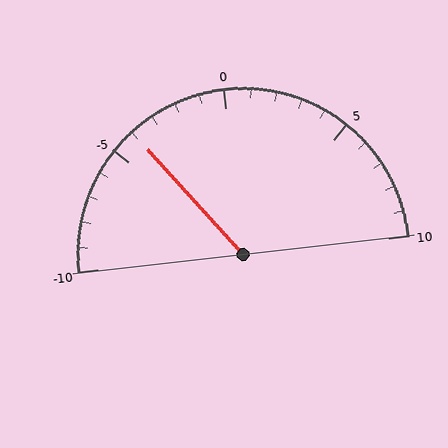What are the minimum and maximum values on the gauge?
The gauge ranges from -10 to 10.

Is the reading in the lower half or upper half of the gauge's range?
The reading is in the lower half of the range (-10 to 10).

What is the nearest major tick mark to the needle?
The nearest major tick mark is -5.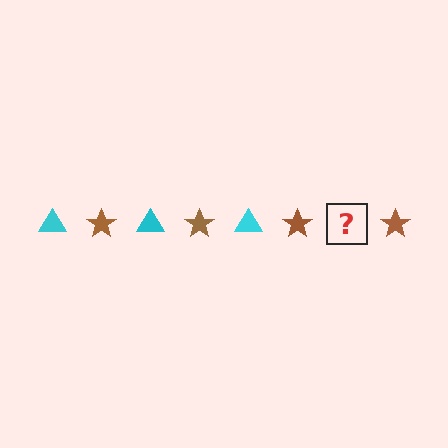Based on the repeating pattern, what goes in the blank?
The blank should be a cyan triangle.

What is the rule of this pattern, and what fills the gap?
The rule is that the pattern alternates between cyan triangle and brown star. The gap should be filled with a cyan triangle.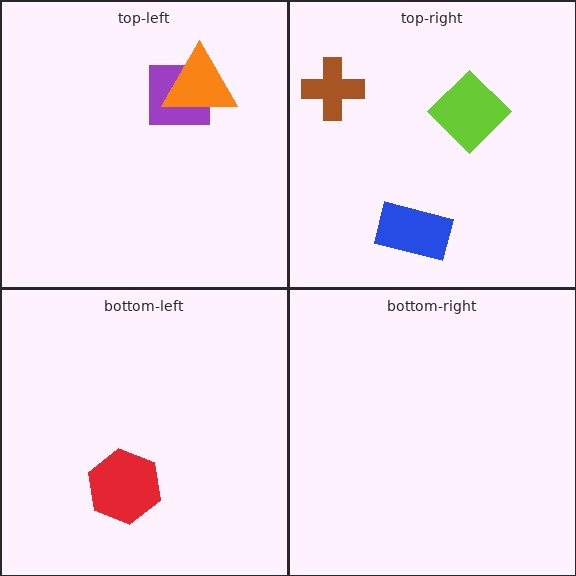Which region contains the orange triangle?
The top-left region.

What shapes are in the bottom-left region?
The red hexagon.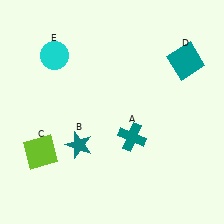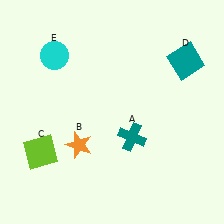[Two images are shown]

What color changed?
The star (B) changed from teal in Image 1 to orange in Image 2.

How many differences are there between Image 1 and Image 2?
There is 1 difference between the two images.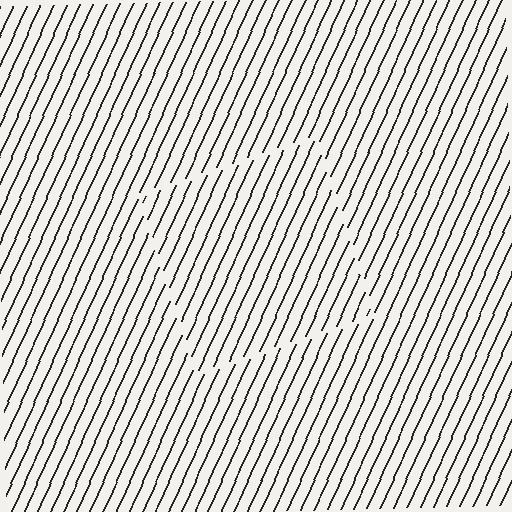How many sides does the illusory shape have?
4 sides — the line-ends trace a square.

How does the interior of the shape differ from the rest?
The interior of the shape contains the same grating, shifted by half a period — the contour is defined by the phase discontinuity where line-ends from the inner and outer gratings abut.